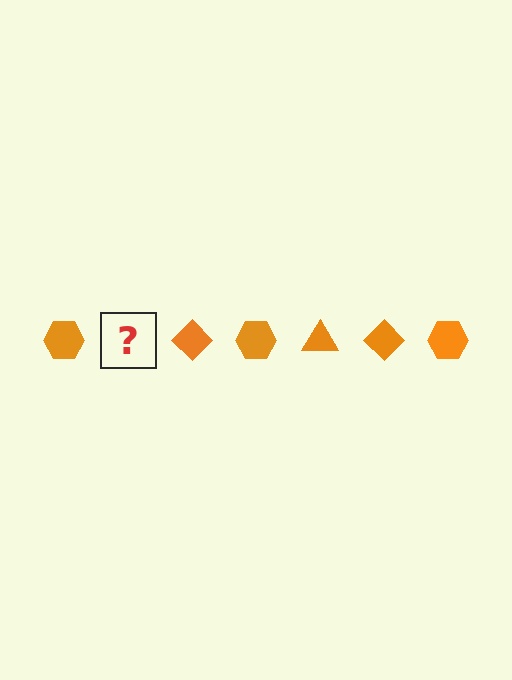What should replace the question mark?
The question mark should be replaced with an orange triangle.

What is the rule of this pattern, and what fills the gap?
The rule is that the pattern cycles through hexagon, triangle, diamond shapes in orange. The gap should be filled with an orange triangle.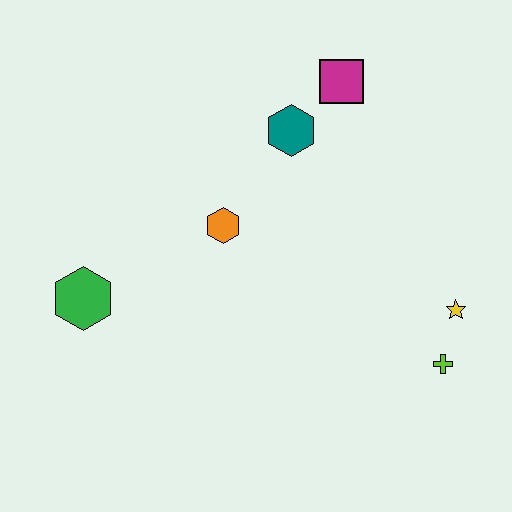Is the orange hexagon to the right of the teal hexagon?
No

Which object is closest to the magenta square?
The teal hexagon is closest to the magenta square.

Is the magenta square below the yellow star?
No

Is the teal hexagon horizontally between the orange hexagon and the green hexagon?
No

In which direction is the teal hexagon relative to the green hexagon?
The teal hexagon is to the right of the green hexagon.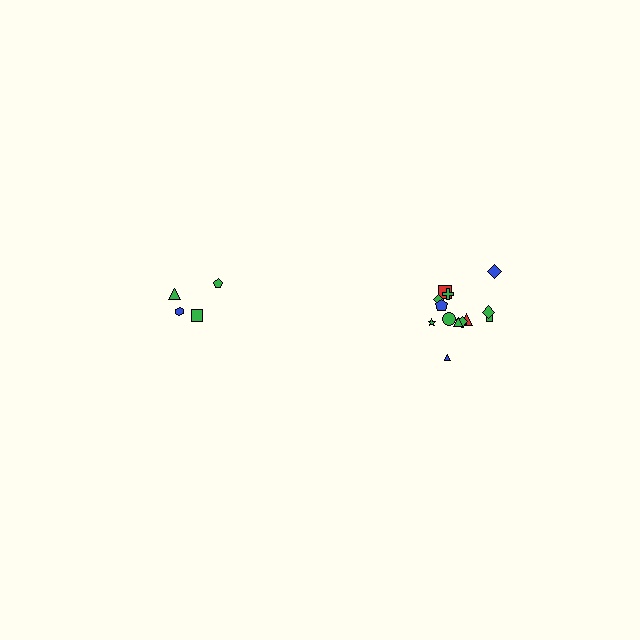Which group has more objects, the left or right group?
The right group.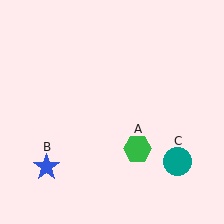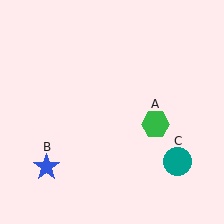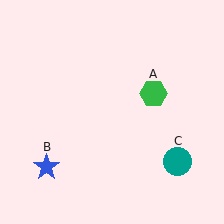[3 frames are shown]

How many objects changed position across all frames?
1 object changed position: green hexagon (object A).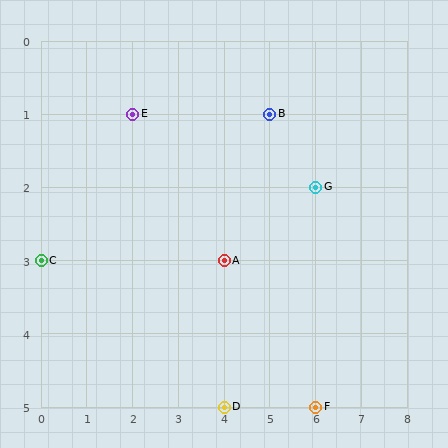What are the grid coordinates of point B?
Point B is at grid coordinates (5, 1).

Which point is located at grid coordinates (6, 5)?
Point F is at (6, 5).